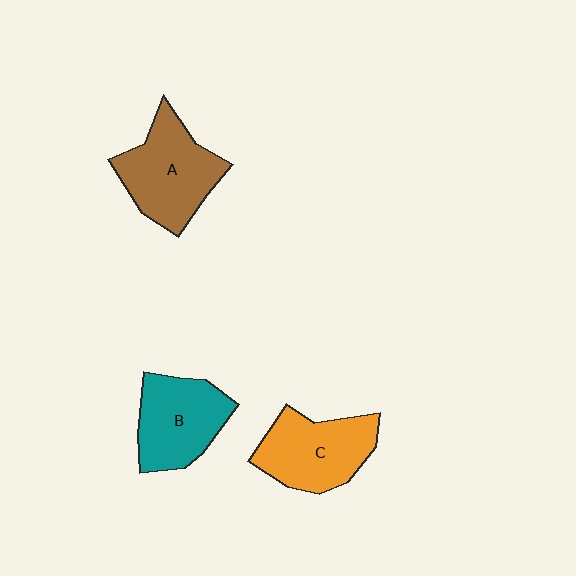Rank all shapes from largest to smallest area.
From largest to smallest: A (brown), C (orange), B (teal).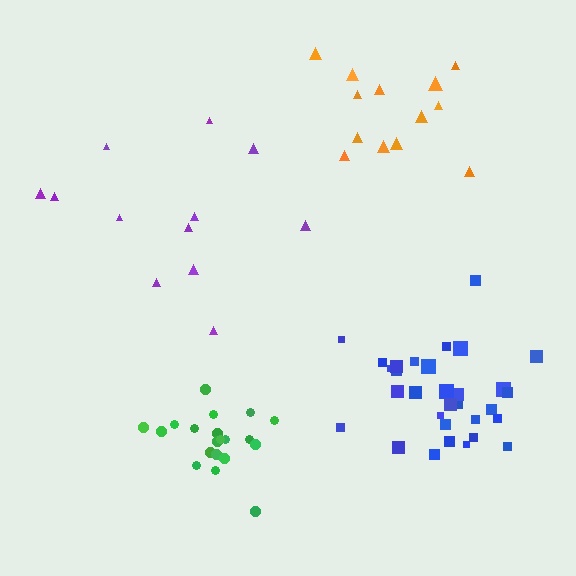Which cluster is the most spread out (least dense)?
Purple.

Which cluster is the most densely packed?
Green.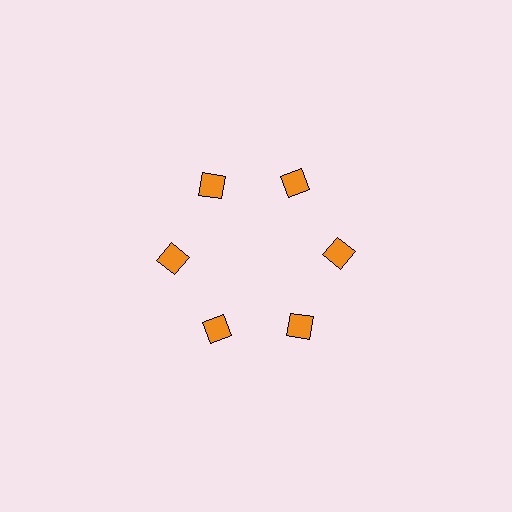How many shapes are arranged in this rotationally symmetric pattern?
There are 6 shapes, arranged in 6 groups of 1.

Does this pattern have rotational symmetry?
Yes, this pattern has 6-fold rotational symmetry. It looks the same after rotating 60 degrees around the center.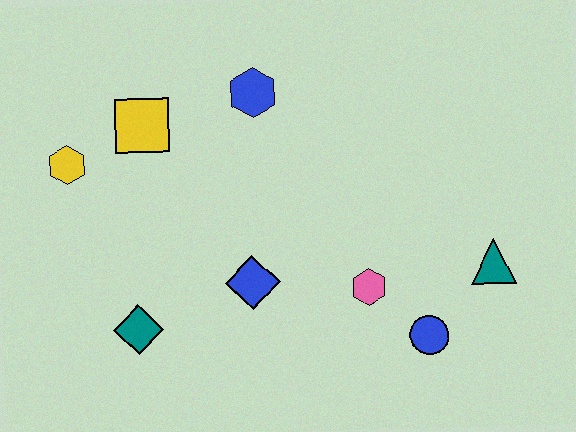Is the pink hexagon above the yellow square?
No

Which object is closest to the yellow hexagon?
The yellow square is closest to the yellow hexagon.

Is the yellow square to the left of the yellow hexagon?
No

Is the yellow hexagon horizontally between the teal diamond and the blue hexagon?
No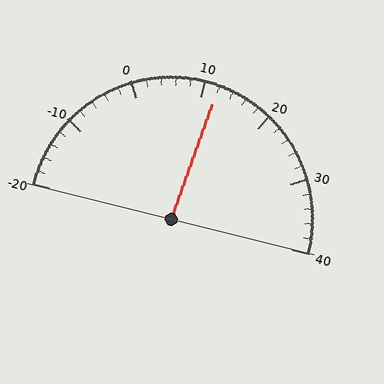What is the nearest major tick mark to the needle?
The nearest major tick mark is 10.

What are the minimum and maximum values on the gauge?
The gauge ranges from -20 to 40.